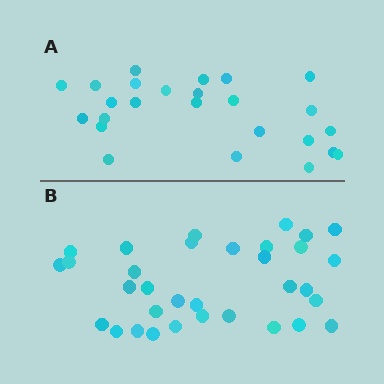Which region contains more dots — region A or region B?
Region B (the bottom region) has more dots.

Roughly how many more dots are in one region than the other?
Region B has roughly 8 or so more dots than region A.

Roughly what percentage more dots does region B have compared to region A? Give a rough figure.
About 30% more.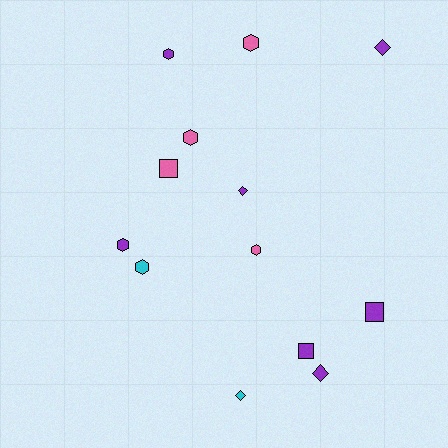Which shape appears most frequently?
Hexagon, with 6 objects.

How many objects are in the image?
There are 13 objects.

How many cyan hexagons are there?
There is 1 cyan hexagon.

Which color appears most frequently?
Purple, with 7 objects.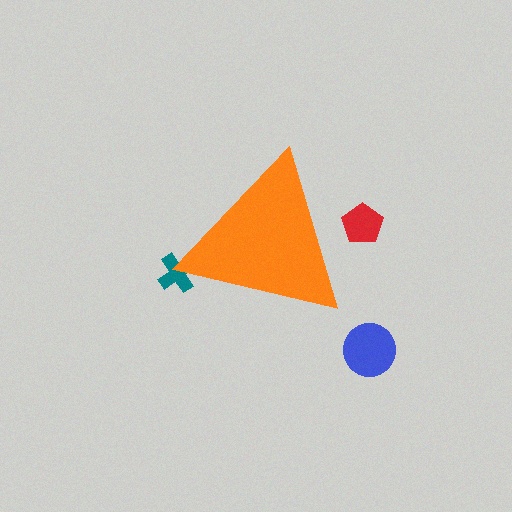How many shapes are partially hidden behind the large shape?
2 shapes are partially hidden.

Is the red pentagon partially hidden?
Yes, the red pentagon is partially hidden behind the orange triangle.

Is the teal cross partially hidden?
Yes, the teal cross is partially hidden behind the orange triangle.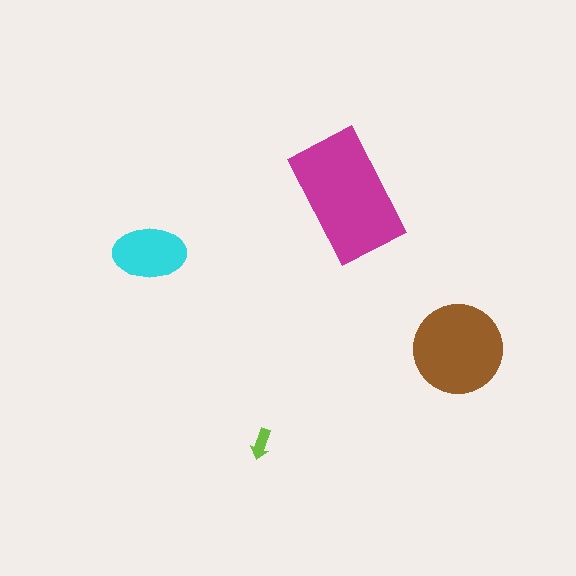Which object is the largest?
The magenta rectangle.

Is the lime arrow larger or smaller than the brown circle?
Smaller.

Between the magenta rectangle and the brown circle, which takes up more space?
The magenta rectangle.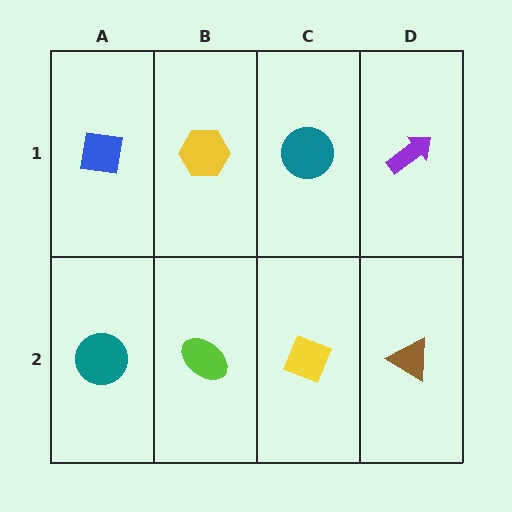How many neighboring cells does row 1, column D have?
2.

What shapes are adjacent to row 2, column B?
A yellow hexagon (row 1, column B), a teal circle (row 2, column A), a yellow diamond (row 2, column C).